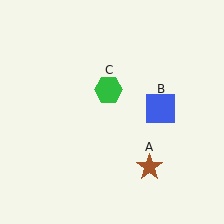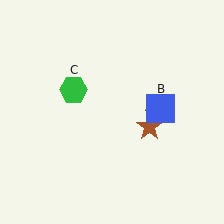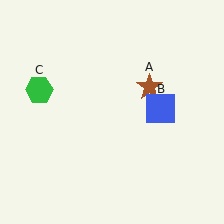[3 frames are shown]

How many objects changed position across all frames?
2 objects changed position: brown star (object A), green hexagon (object C).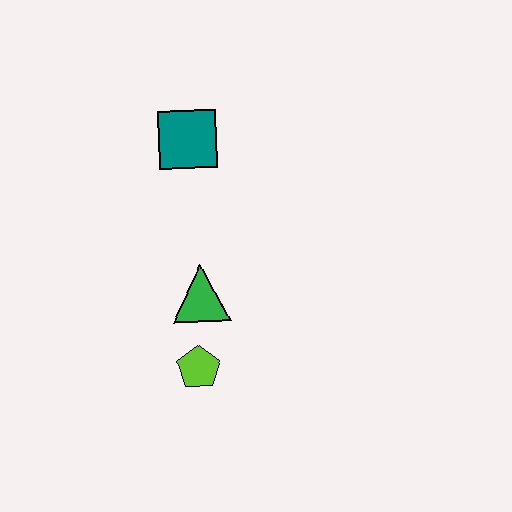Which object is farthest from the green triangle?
The teal square is farthest from the green triangle.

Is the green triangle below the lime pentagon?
No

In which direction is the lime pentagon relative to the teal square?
The lime pentagon is below the teal square.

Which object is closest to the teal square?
The green triangle is closest to the teal square.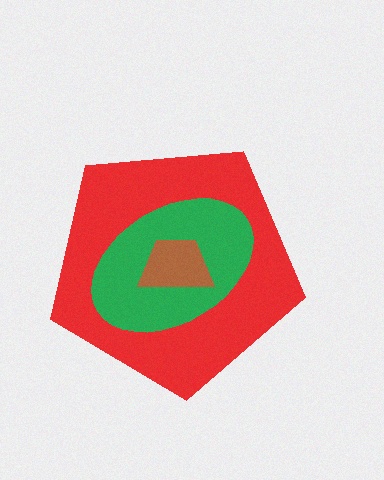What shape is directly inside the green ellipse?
The brown trapezoid.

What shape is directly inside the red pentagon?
The green ellipse.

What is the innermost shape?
The brown trapezoid.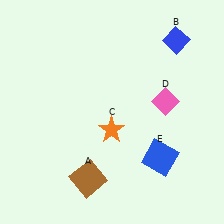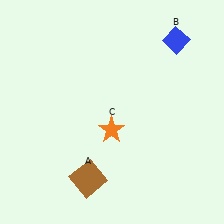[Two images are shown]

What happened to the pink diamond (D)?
The pink diamond (D) was removed in Image 2. It was in the top-right area of Image 1.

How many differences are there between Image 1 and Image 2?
There are 2 differences between the two images.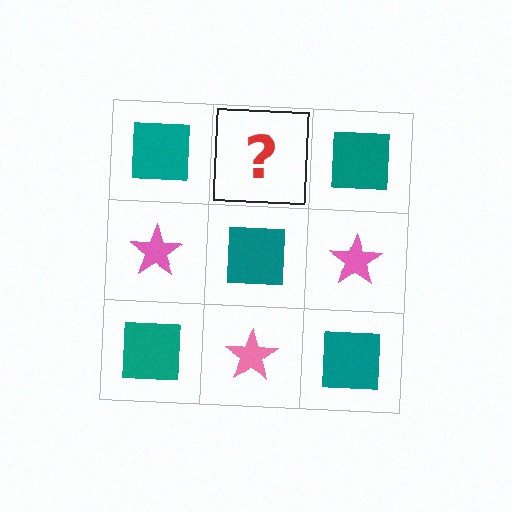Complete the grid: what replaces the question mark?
The question mark should be replaced with a pink star.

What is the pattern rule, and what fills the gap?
The rule is that it alternates teal square and pink star in a checkerboard pattern. The gap should be filled with a pink star.